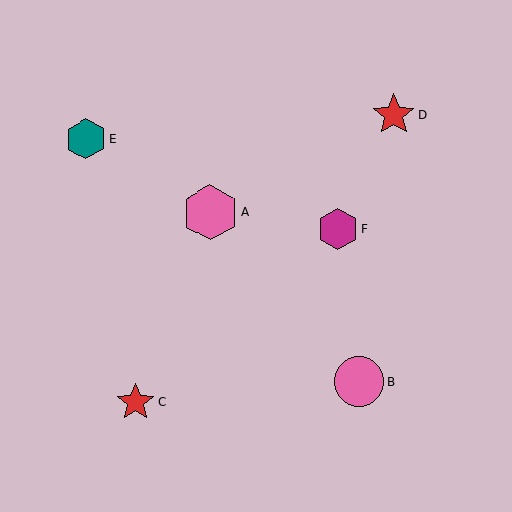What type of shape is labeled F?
Shape F is a magenta hexagon.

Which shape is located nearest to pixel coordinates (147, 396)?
The red star (labeled C) at (136, 402) is nearest to that location.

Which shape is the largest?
The pink hexagon (labeled A) is the largest.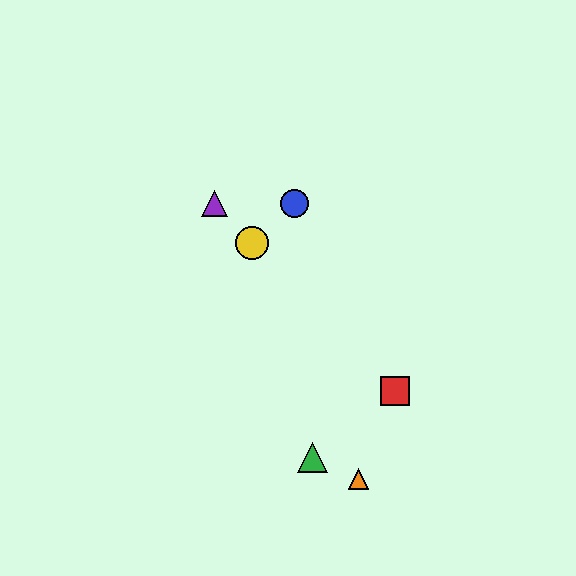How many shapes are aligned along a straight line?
3 shapes (the red square, the yellow circle, the purple triangle) are aligned along a straight line.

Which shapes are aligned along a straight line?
The red square, the yellow circle, the purple triangle are aligned along a straight line.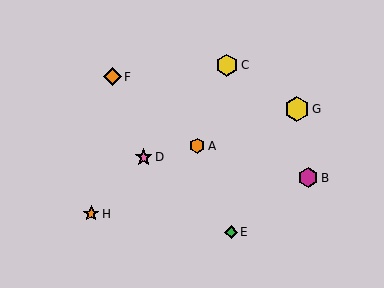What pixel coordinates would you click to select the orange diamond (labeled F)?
Click at (112, 77) to select the orange diamond F.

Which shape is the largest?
The yellow hexagon (labeled G) is the largest.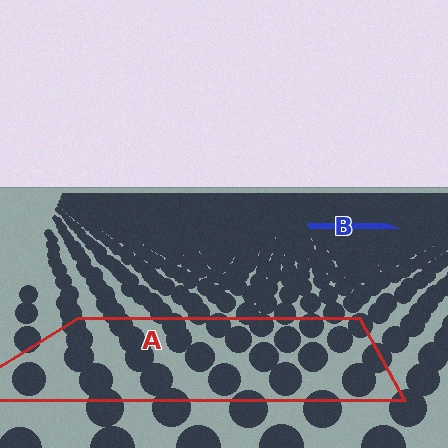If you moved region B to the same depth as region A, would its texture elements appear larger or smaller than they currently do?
They would appear larger. At a closer depth, the same texture elements are projected at a bigger on-screen size.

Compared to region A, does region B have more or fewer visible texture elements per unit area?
Region B has more texture elements per unit area — they are packed more densely because it is farther away.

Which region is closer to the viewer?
Region A is closer. The texture elements there are larger and more spread out.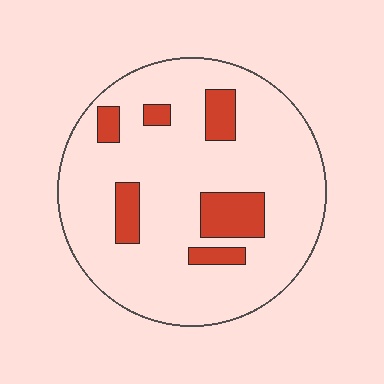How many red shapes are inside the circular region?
6.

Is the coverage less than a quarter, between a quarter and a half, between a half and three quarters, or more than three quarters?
Less than a quarter.